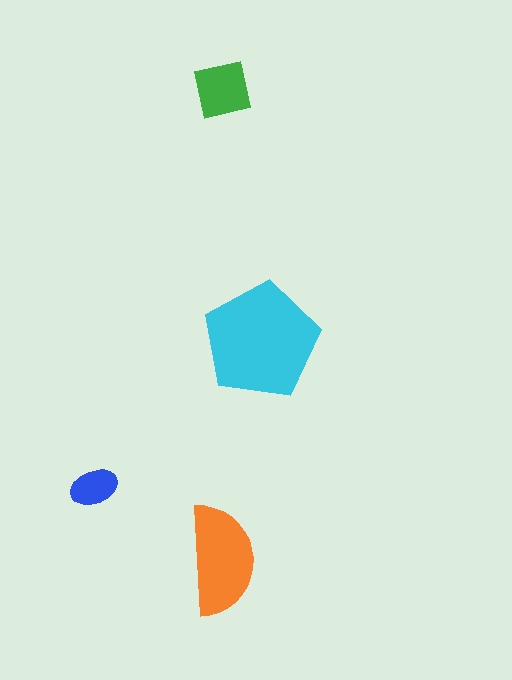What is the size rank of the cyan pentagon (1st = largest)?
1st.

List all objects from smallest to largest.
The blue ellipse, the green square, the orange semicircle, the cyan pentagon.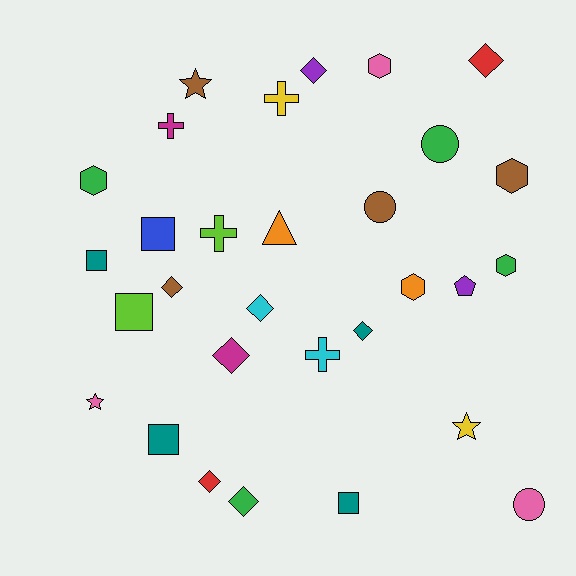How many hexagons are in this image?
There are 5 hexagons.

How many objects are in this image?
There are 30 objects.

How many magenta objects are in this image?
There are 2 magenta objects.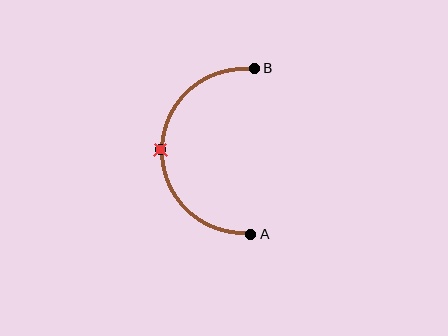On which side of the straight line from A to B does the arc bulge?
The arc bulges to the left of the straight line connecting A and B.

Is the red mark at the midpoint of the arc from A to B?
Yes. The red mark lies on the arc at equal arc-length from both A and B — it is the arc midpoint.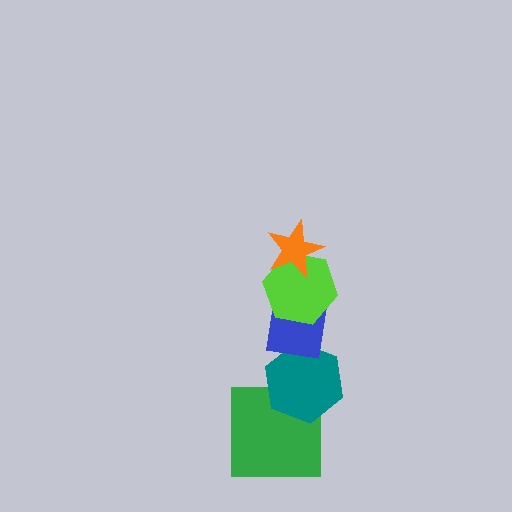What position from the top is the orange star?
The orange star is 1st from the top.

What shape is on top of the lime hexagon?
The orange star is on top of the lime hexagon.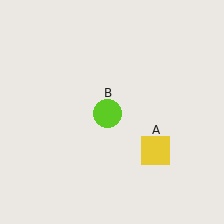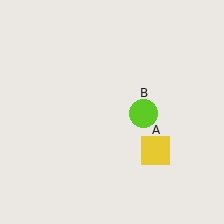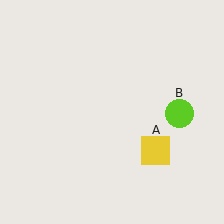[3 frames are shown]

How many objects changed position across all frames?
1 object changed position: lime circle (object B).